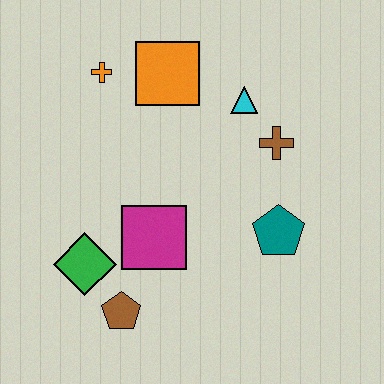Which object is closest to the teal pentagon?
The brown cross is closest to the teal pentagon.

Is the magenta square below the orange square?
Yes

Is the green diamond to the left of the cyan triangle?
Yes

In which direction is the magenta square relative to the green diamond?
The magenta square is to the right of the green diamond.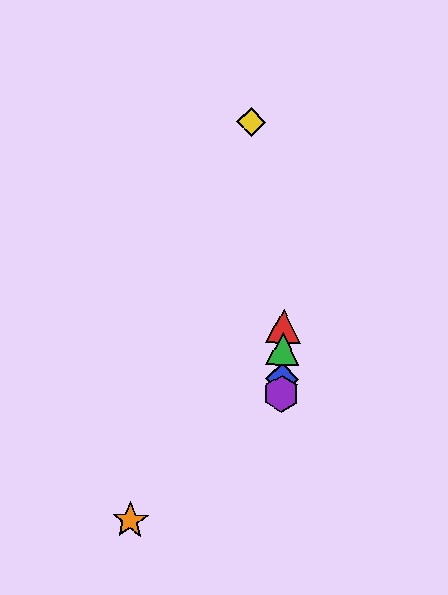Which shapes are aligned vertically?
The red triangle, the blue diamond, the green triangle, the purple hexagon are aligned vertically.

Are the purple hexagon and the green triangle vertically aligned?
Yes, both are at x≈281.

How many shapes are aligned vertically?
4 shapes (the red triangle, the blue diamond, the green triangle, the purple hexagon) are aligned vertically.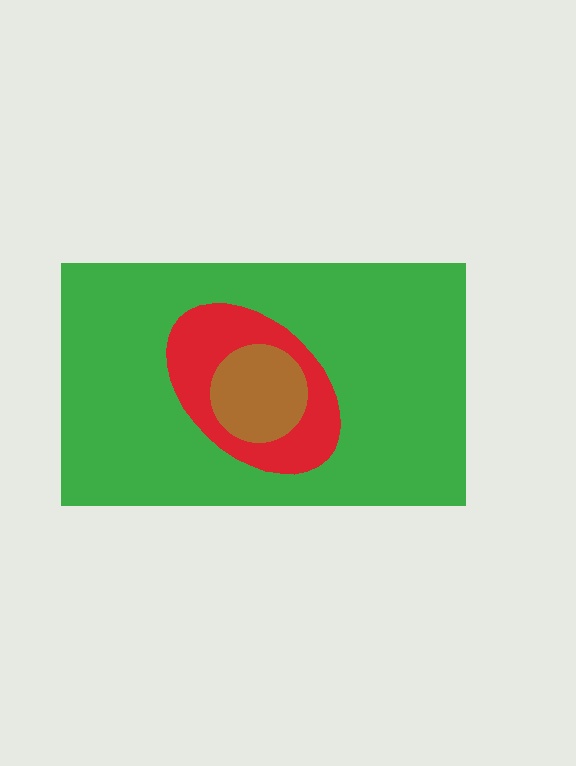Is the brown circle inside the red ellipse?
Yes.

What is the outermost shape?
The green rectangle.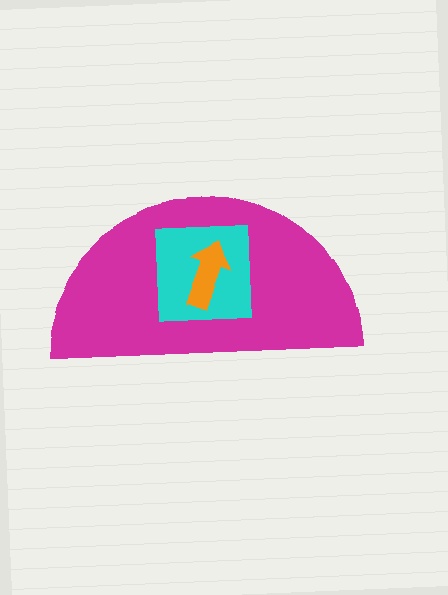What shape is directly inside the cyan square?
The orange arrow.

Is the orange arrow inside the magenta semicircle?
Yes.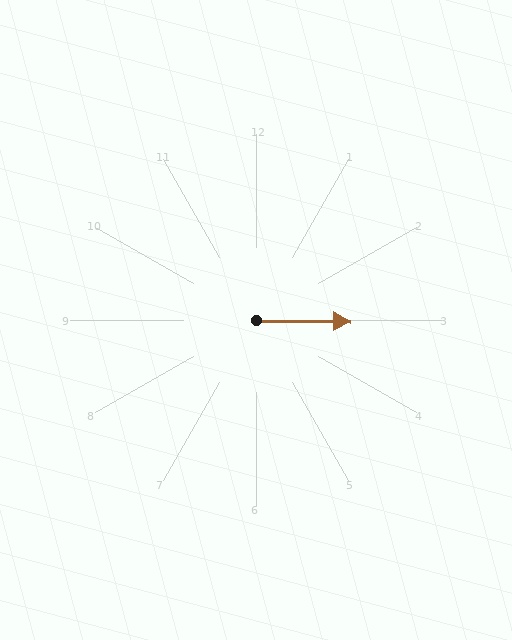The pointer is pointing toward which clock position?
Roughly 3 o'clock.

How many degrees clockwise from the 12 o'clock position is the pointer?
Approximately 91 degrees.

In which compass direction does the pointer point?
East.